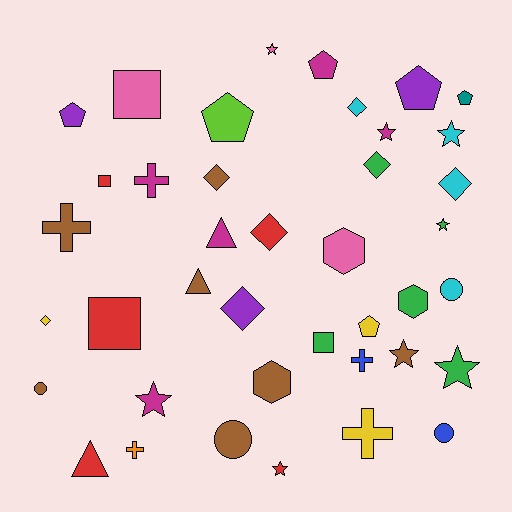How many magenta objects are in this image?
There are 5 magenta objects.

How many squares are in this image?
There are 4 squares.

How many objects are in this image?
There are 40 objects.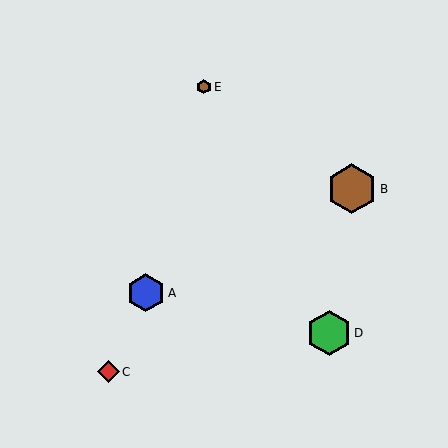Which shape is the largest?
The brown hexagon (labeled B) is the largest.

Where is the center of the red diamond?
The center of the red diamond is at (108, 372).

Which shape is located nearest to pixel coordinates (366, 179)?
The brown hexagon (labeled B) at (352, 189) is nearest to that location.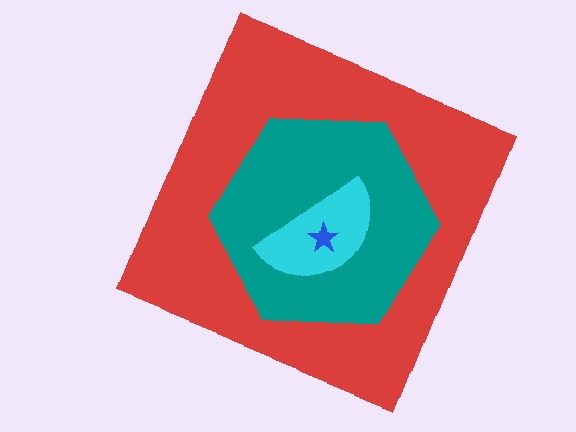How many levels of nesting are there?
4.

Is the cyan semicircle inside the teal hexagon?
Yes.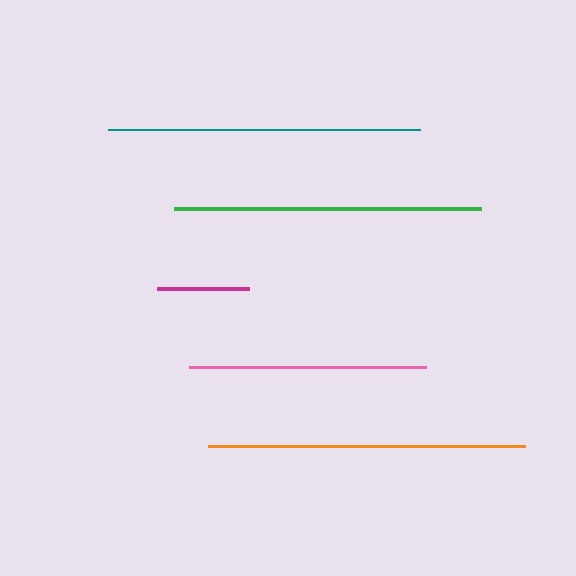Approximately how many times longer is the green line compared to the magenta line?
The green line is approximately 3.3 times the length of the magenta line.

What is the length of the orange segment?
The orange segment is approximately 316 pixels long.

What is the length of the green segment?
The green segment is approximately 308 pixels long.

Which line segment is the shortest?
The magenta line is the shortest at approximately 92 pixels.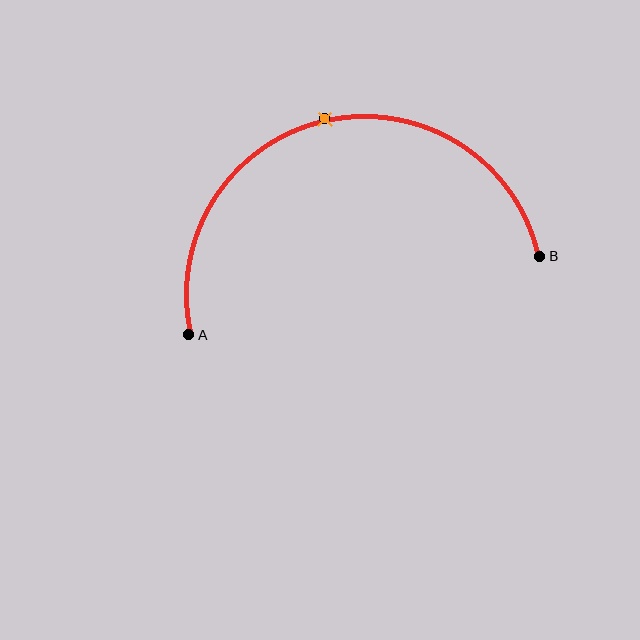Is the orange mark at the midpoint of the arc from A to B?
Yes. The orange mark lies on the arc at equal arc-length from both A and B — it is the arc midpoint.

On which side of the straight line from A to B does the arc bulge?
The arc bulges above the straight line connecting A and B.